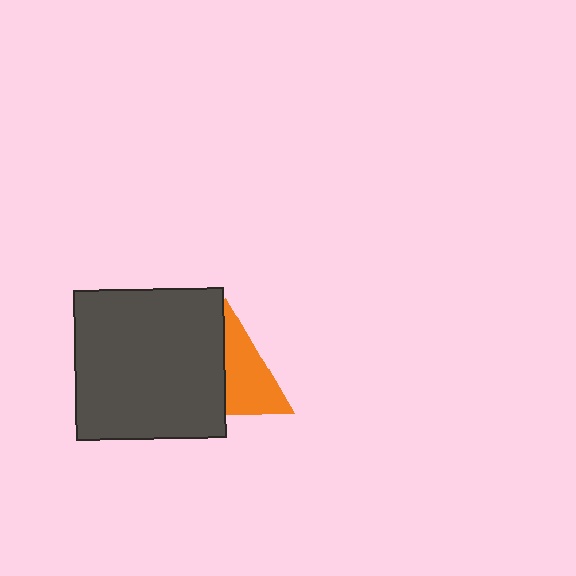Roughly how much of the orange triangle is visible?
About half of it is visible (roughly 53%).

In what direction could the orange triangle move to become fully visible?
The orange triangle could move right. That would shift it out from behind the dark gray square entirely.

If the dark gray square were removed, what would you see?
You would see the complete orange triangle.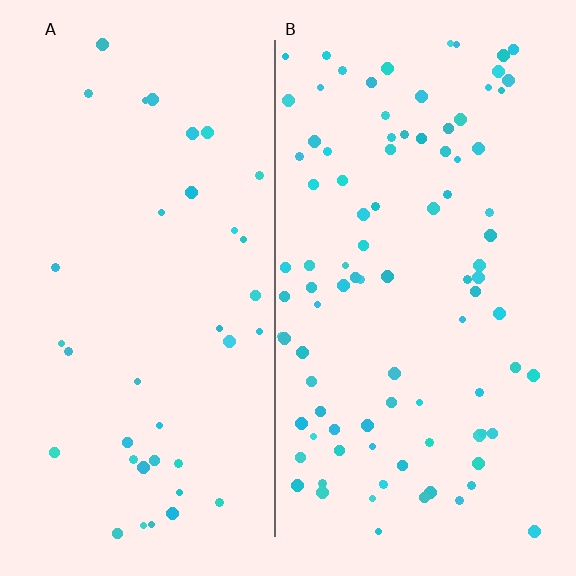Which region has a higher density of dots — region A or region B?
B (the right).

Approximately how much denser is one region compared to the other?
Approximately 2.5× — region B over region A.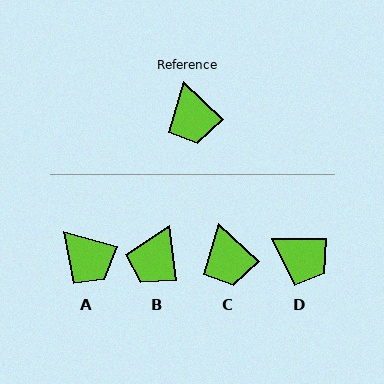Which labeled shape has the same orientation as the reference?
C.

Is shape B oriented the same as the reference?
No, it is off by about 40 degrees.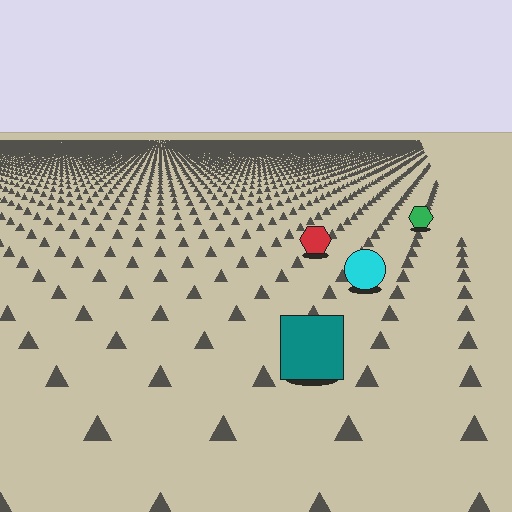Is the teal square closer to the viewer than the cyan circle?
Yes. The teal square is closer — you can tell from the texture gradient: the ground texture is coarser near it.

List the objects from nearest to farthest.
From nearest to farthest: the teal square, the cyan circle, the red hexagon, the green hexagon.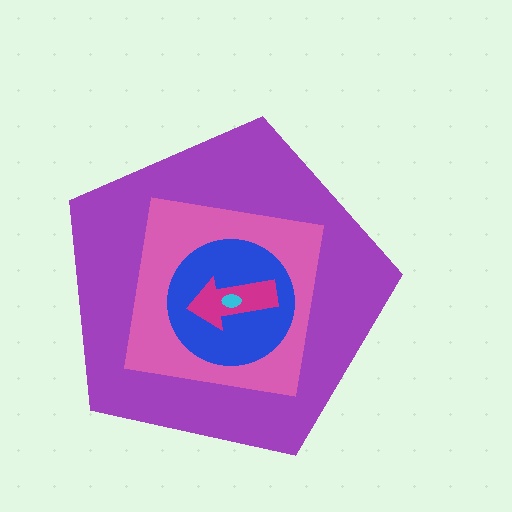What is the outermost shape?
The purple pentagon.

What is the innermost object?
The cyan ellipse.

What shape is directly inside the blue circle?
The magenta arrow.